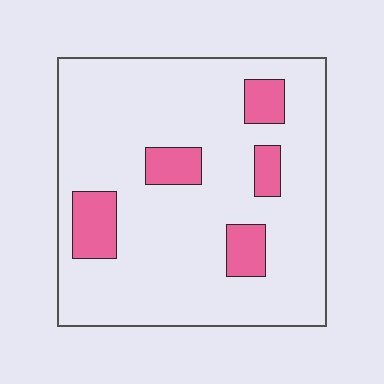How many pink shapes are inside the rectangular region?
5.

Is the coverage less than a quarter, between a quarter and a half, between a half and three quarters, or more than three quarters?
Less than a quarter.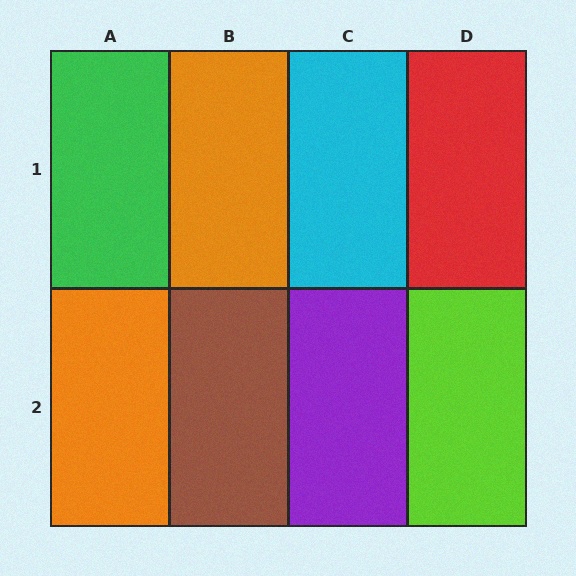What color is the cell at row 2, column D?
Lime.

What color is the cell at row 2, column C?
Purple.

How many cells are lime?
1 cell is lime.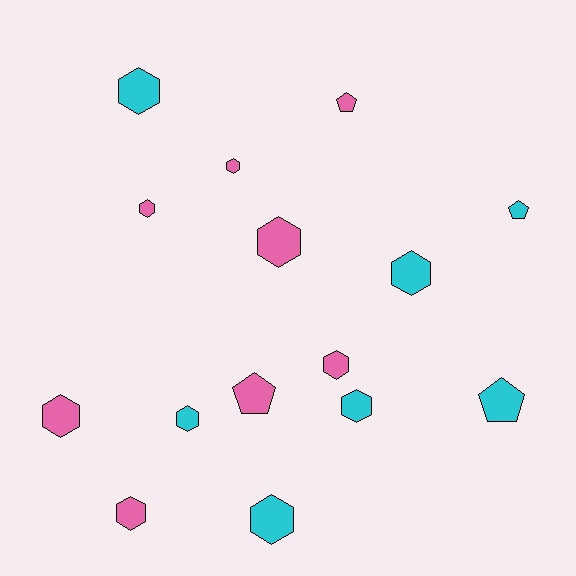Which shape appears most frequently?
Hexagon, with 11 objects.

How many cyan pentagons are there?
There are 2 cyan pentagons.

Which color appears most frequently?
Pink, with 8 objects.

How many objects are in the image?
There are 15 objects.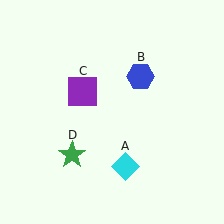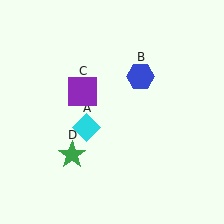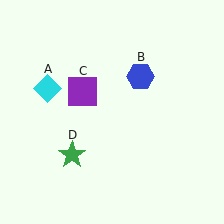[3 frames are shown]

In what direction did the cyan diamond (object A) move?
The cyan diamond (object A) moved up and to the left.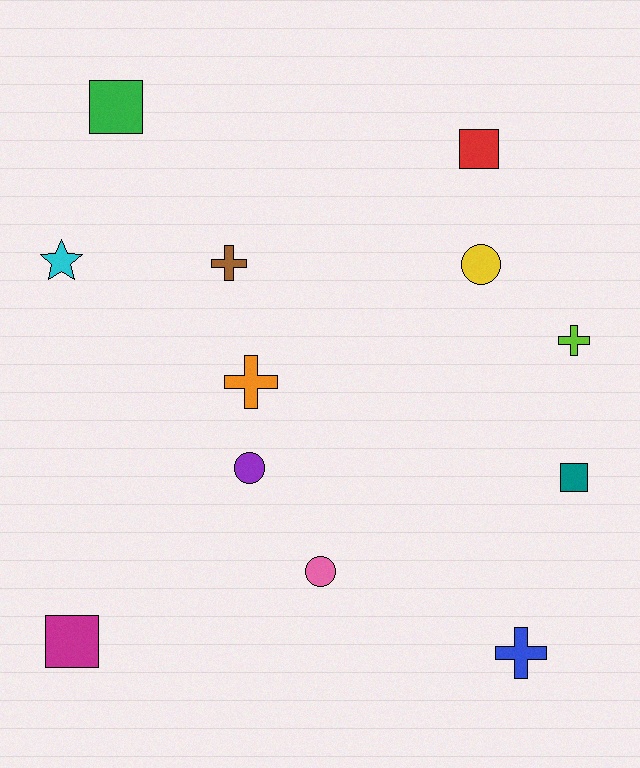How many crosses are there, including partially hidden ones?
There are 4 crosses.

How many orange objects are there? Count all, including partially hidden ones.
There is 1 orange object.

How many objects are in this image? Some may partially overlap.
There are 12 objects.